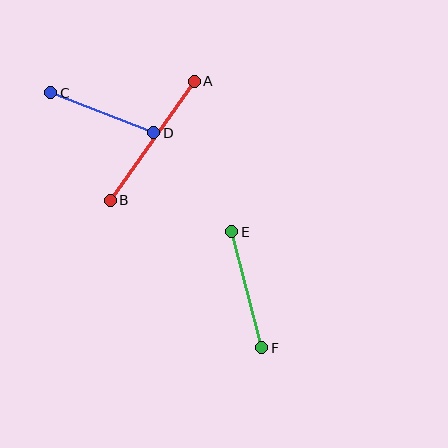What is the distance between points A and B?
The distance is approximately 146 pixels.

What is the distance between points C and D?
The distance is approximately 111 pixels.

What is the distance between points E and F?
The distance is approximately 120 pixels.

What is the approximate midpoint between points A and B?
The midpoint is at approximately (152, 141) pixels.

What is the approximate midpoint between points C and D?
The midpoint is at approximately (102, 113) pixels.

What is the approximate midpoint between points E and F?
The midpoint is at approximately (247, 290) pixels.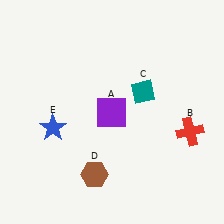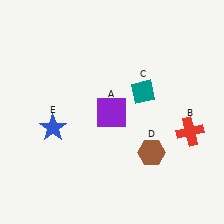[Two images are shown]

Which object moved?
The brown hexagon (D) moved right.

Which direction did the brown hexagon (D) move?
The brown hexagon (D) moved right.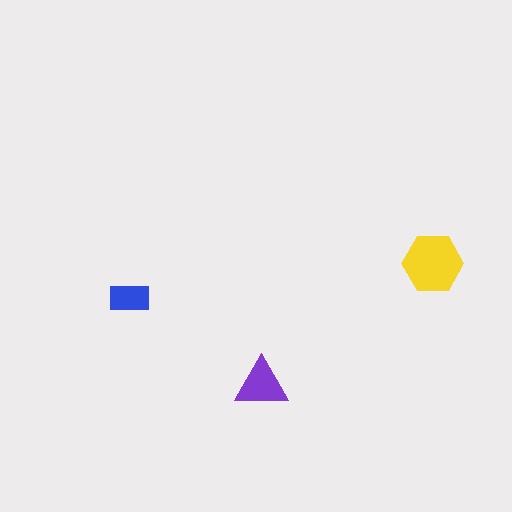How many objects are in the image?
There are 3 objects in the image.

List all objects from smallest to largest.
The blue rectangle, the purple triangle, the yellow hexagon.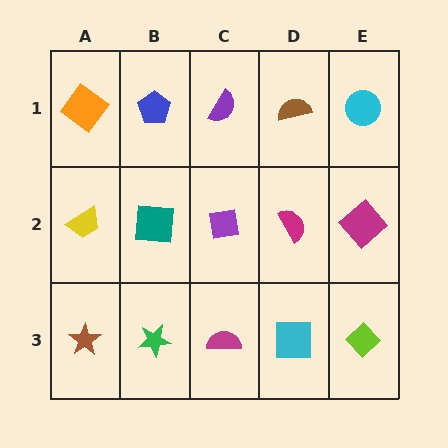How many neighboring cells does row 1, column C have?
3.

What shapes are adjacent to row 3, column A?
A yellow trapezoid (row 2, column A), a green star (row 3, column B).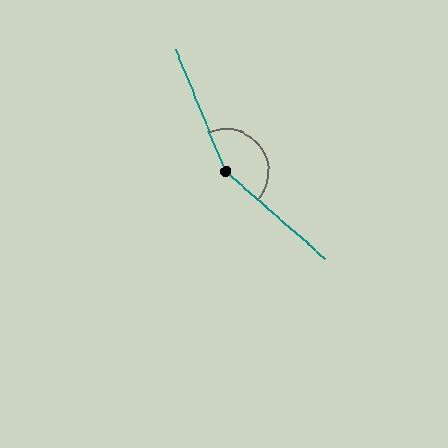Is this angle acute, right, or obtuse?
It is obtuse.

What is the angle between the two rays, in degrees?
Approximately 154 degrees.